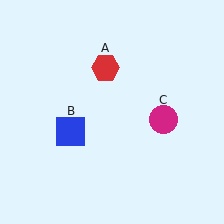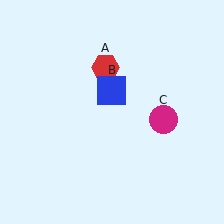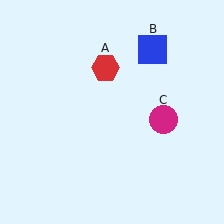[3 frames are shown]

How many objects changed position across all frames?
1 object changed position: blue square (object B).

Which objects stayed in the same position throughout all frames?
Red hexagon (object A) and magenta circle (object C) remained stationary.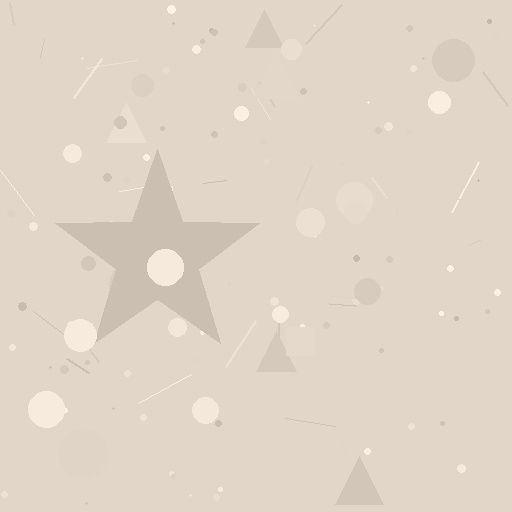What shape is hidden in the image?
A star is hidden in the image.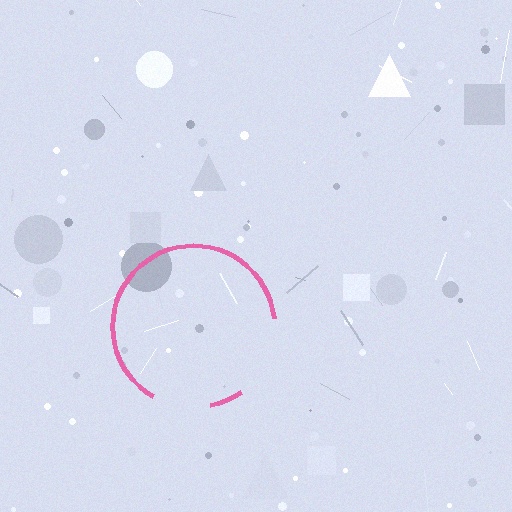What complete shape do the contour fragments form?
The contour fragments form a circle.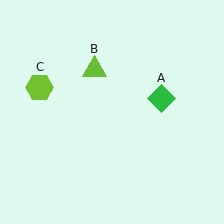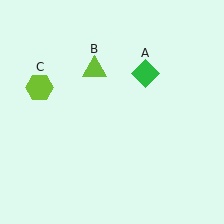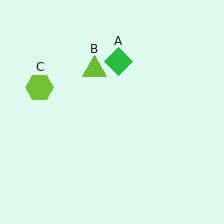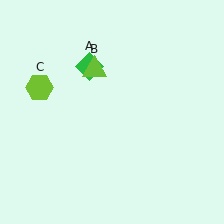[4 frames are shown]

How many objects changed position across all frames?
1 object changed position: green diamond (object A).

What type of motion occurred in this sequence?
The green diamond (object A) rotated counterclockwise around the center of the scene.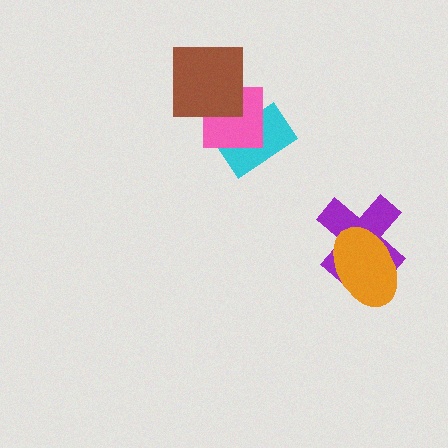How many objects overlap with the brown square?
1 object overlaps with the brown square.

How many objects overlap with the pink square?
2 objects overlap with the pink square.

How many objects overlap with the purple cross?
1 object overlaps with the purple cross.